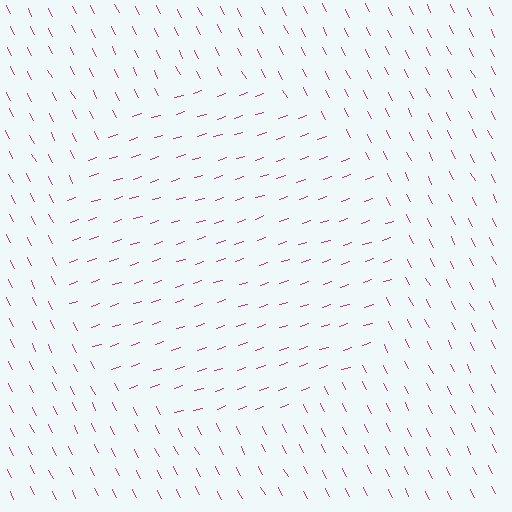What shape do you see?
I see a circle.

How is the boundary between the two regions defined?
The boundary is defined purely by a change in line orientation (approximately 82 degrees difference). All lines are the same color and thickness.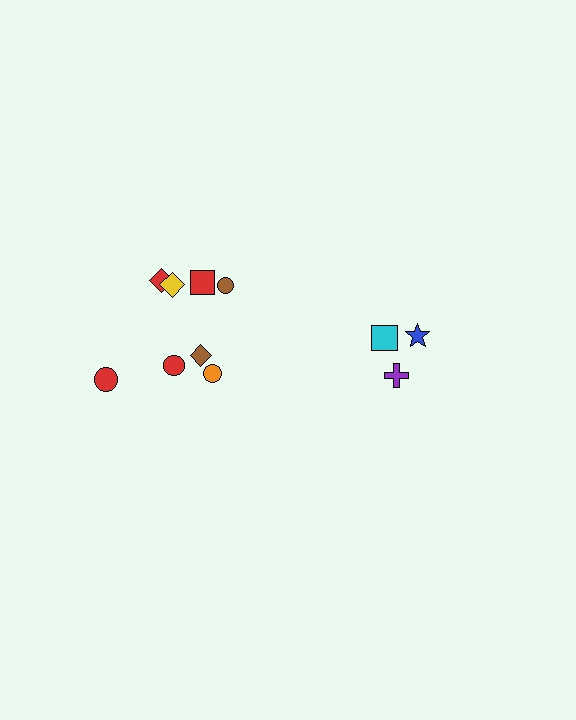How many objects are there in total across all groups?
There are 11 objects.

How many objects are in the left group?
There are 8 objects.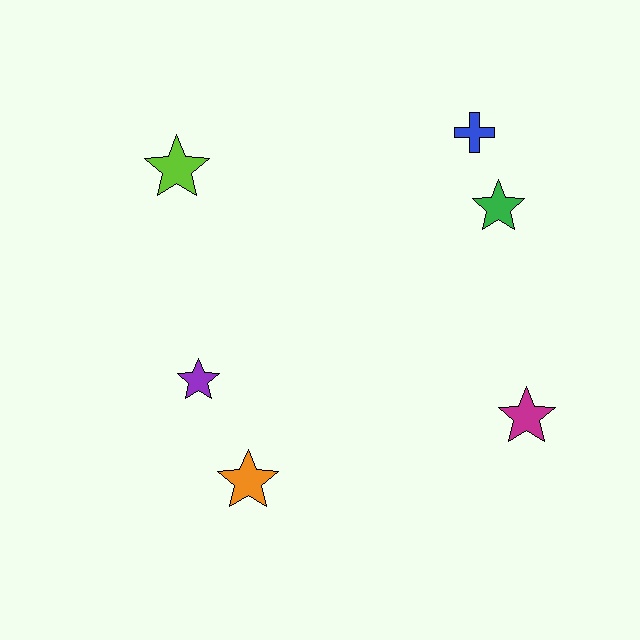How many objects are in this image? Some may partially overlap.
There are 6 objects.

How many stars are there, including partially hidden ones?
There are 5 stars.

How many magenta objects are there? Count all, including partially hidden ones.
There is 1 magenta object.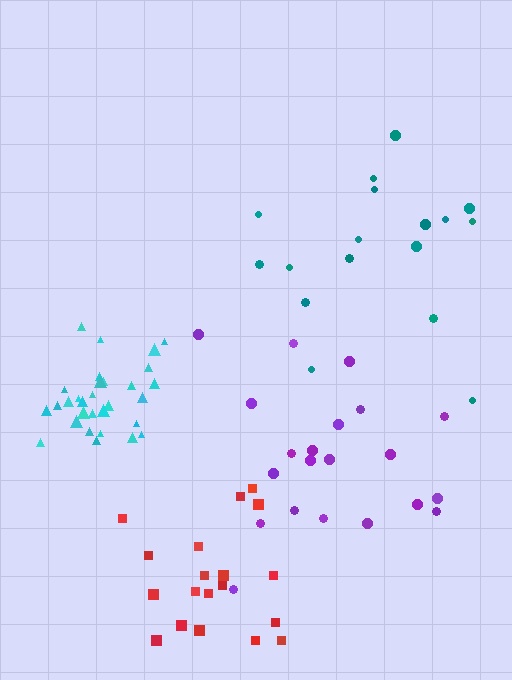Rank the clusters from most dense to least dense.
cyan, red, purple, teal.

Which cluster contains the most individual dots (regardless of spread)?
Cyan (30).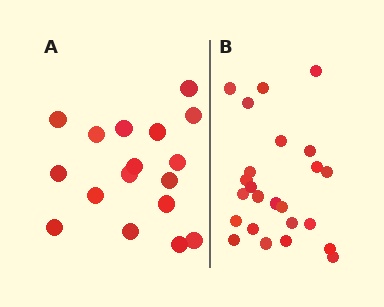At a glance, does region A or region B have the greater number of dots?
Region B (the right region) has more dots.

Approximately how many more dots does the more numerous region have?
Region B has roughly 8 or so more dots than region A.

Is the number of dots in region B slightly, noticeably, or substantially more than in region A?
Region B has noticeably more, but not dramatically so. The ratio is roughly 1.4 to 1.